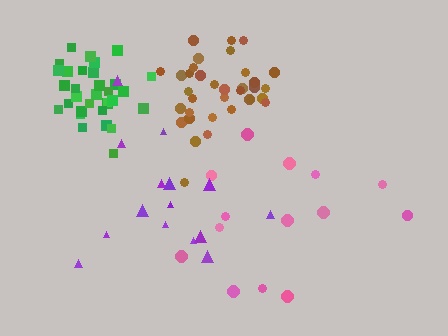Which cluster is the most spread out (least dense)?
Pink.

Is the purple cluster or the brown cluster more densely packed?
Brown.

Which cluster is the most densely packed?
Green.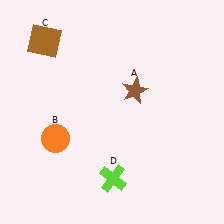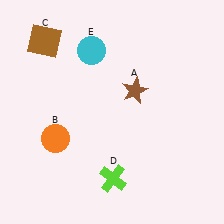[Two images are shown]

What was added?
A cyan circle (E) was added in Image 2.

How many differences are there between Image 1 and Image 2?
There is 1 difference between the two images.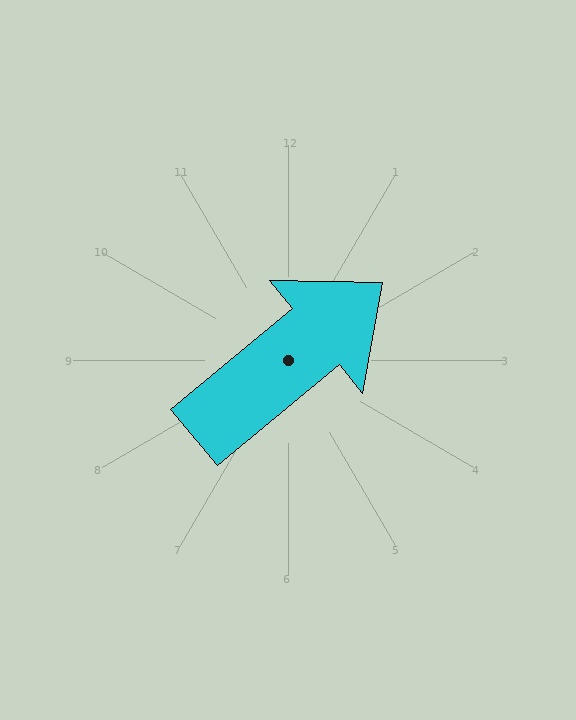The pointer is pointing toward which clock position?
Roughly 2 o'clock.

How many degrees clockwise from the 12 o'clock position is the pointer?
Approximately 50 degrees.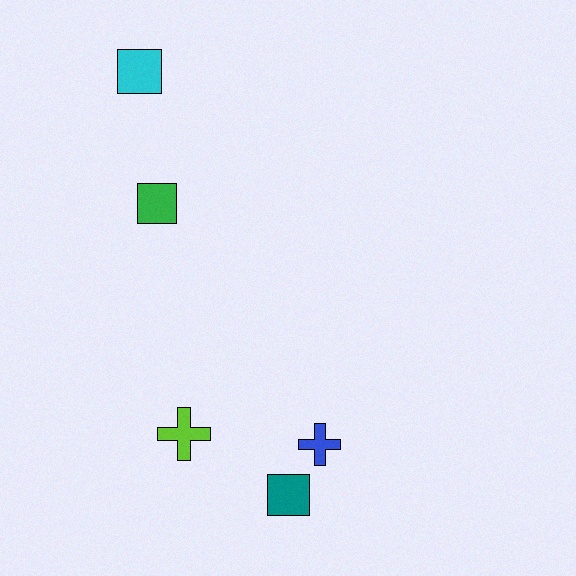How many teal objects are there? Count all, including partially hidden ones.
There is 1 teal object.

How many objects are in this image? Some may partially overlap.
There are 5 objects.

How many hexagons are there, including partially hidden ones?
There are no hexagons.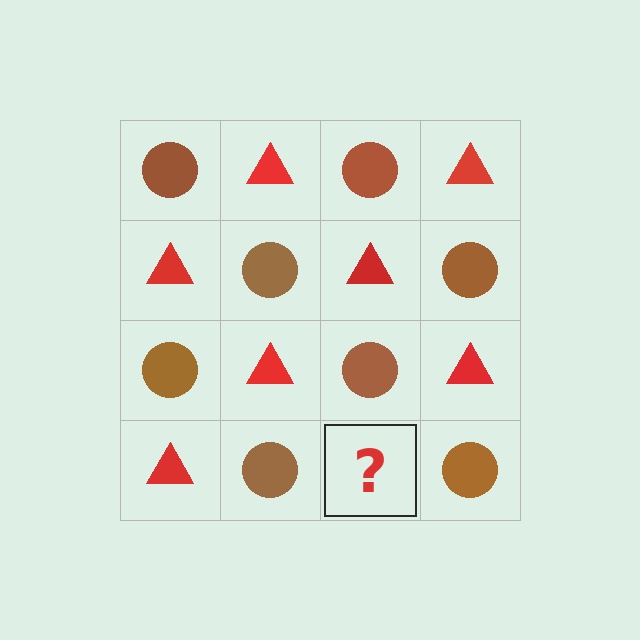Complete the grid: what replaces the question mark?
The question mark should be replaced with a red triangle.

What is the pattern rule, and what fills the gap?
The rule is that it alternates brown circle and red triangle in a checkerboard pattern. The gap should be filled with a red triangle.